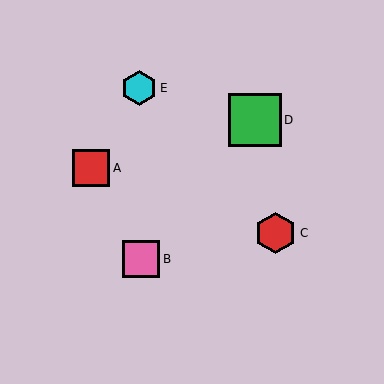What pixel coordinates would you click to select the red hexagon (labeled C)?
Click at (276, 233) to select the red hexagon C.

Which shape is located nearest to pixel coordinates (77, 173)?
The red square (labeled A) at (91, 168) is nearest to that location.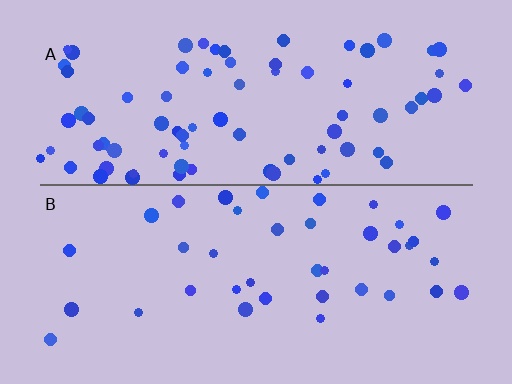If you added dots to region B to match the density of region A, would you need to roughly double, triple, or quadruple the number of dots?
Approximately double.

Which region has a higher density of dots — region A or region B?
A (the top).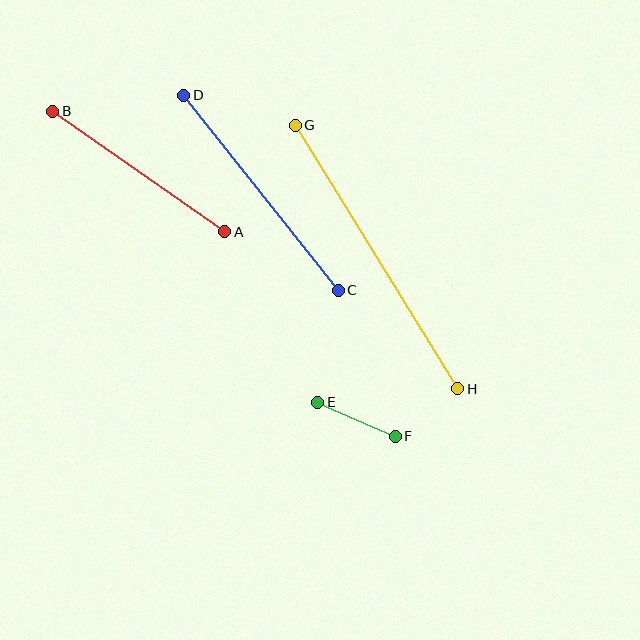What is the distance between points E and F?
The distance is approximately 85 pixels.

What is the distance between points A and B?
The distance is approximately 210 pixels.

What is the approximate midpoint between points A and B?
The midpoint is at approximately (139, 172) pixels.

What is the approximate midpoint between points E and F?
The midpoint is at approximately (356, 419) pixels.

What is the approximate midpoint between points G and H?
The midpoint is at approximately (377, 257) pixels.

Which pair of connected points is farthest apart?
Points G and H are farthest apart.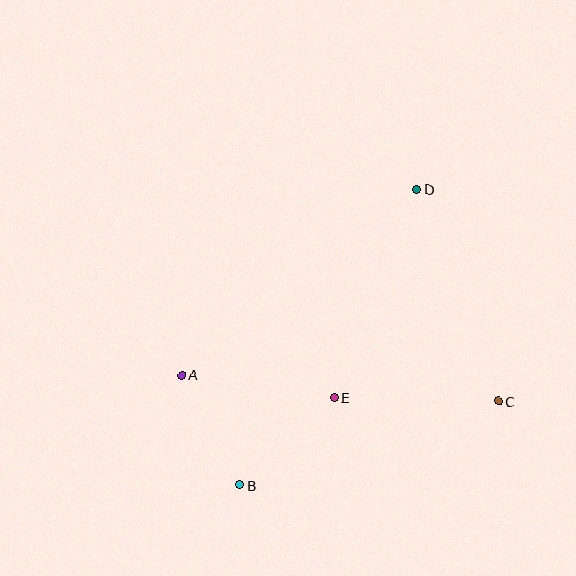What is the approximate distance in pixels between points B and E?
The distance between B and E is approximately 128 pixels.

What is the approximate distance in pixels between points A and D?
The distance between A and D is approximately 299 pixels.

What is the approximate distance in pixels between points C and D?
The distance between C and D is approximately 227 pixels.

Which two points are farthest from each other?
Points B and D are farthest from each other.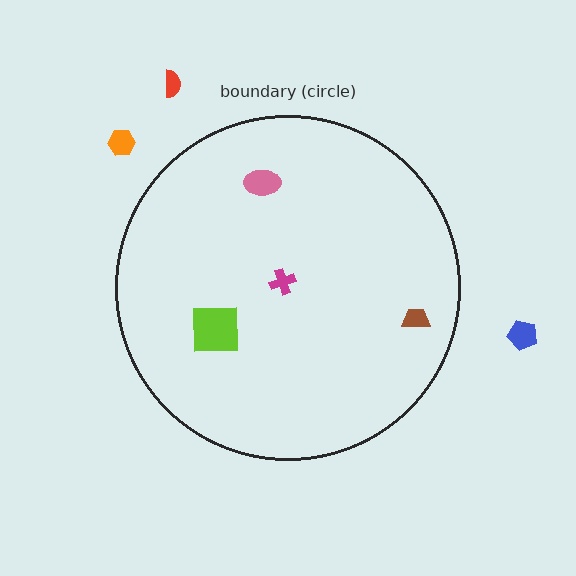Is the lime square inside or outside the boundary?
Inside.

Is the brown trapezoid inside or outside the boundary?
Inside.